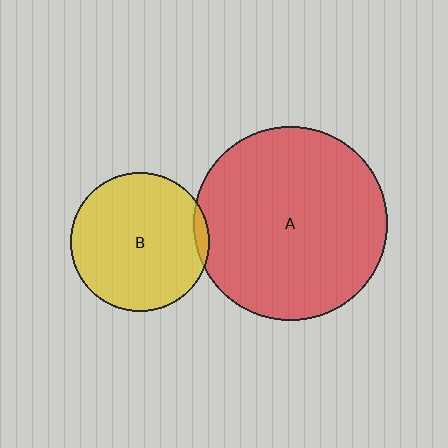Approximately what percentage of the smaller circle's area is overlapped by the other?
Approximately 5%.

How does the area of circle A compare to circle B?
Approximately 2.0 times.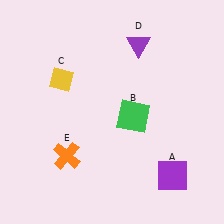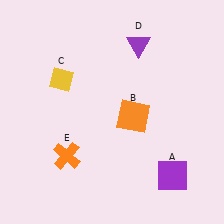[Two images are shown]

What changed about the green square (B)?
In Image 1, B is green. In Image 2, it changed to orange.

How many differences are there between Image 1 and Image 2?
There is 1 difference between the two images.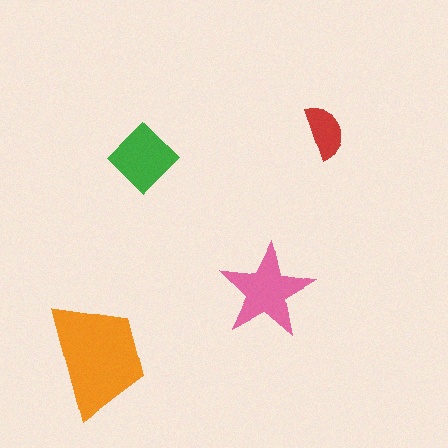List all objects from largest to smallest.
The orange trapezoid, the pink star, the green diamond, the red semicircle.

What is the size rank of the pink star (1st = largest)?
2nd.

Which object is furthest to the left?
The orange trapezoid is leftmost.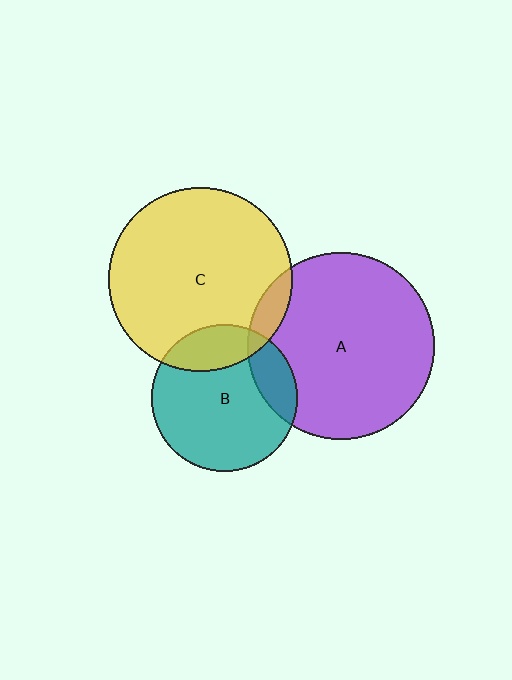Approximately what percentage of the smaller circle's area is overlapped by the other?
Approximately 10%.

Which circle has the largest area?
Circle A (purple).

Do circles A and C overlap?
Yes.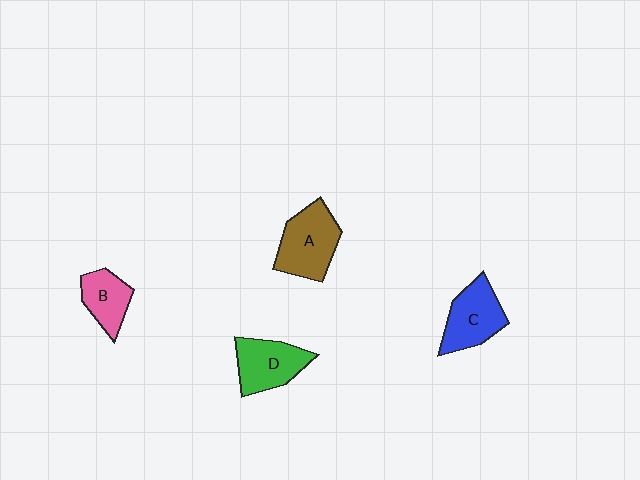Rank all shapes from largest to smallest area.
From largest to smallest: A (brown), C (blue), D (green), B (pink).